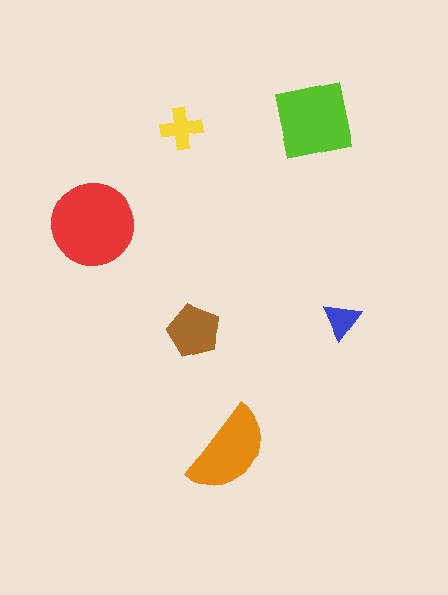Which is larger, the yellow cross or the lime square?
The lime square.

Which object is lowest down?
The orange semicircle is bottommost.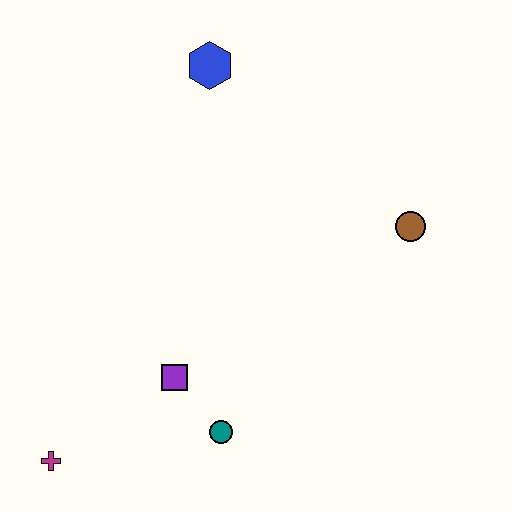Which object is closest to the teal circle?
The purple square is closest to the teal circle.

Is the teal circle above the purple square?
No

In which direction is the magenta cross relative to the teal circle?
The magenta cross is to the left of the teal circle.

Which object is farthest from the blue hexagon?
The magenta cross is farthest from the blue hexagon.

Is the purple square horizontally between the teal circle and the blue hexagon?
No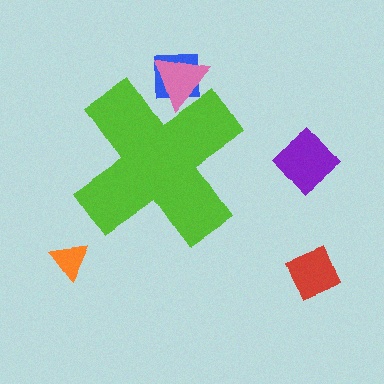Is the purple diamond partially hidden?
No, the purple diamond is fully visible.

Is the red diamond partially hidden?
No, the red diamond is fully visible.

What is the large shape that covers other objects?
A lime cross.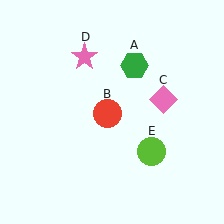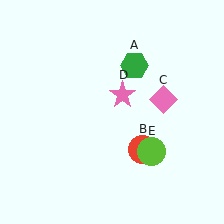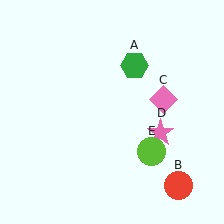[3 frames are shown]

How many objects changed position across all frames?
2 objects changed position: red circle (object B), pink star (object D).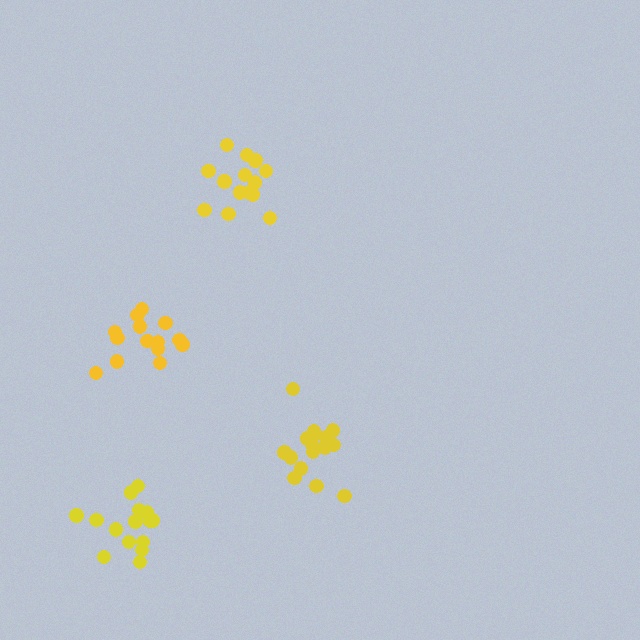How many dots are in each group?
Group 1: 15 dots, Group 2: 15 dots, Group 3: 16 dots, Group 4: 14 dots (60 total).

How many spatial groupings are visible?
There are 4 spatial groupings.